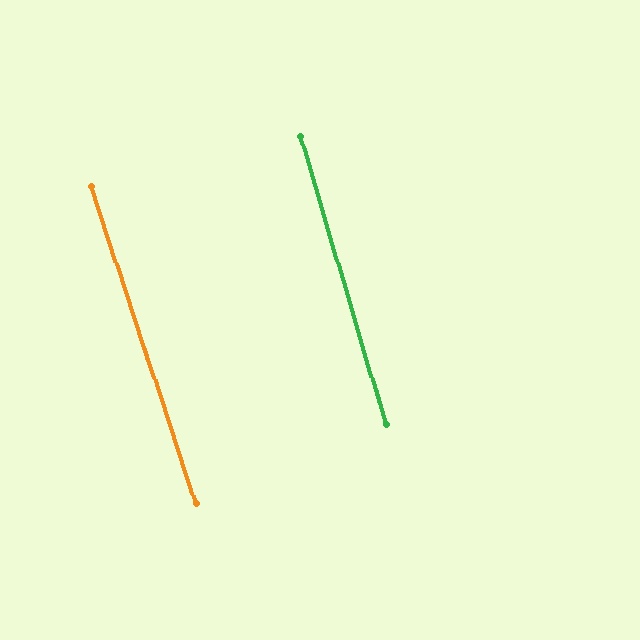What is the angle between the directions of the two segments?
Approximately 2 degrees.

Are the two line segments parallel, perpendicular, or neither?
Parallel — their directions differ by only 1.7°.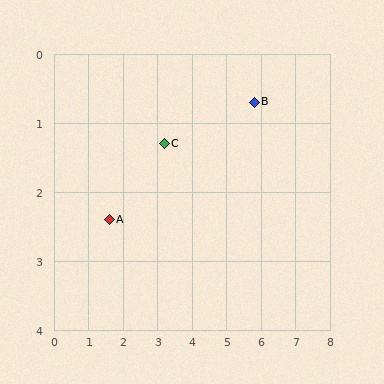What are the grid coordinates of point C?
Point C is at approximately (3.2, 1.3).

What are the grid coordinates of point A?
Point A is at approximately (1.6, 2.4).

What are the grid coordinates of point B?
Point B is at approximately (5.8, 0.7).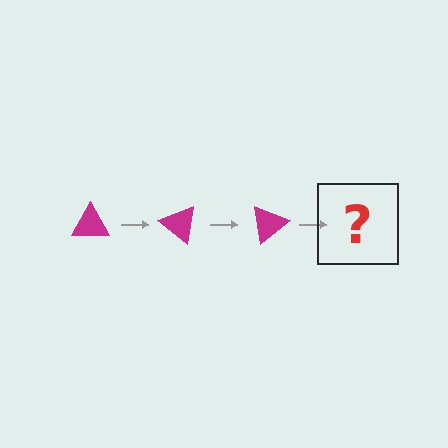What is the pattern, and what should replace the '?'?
The pattern is that the triangle rotates 40 degrees each step. The '?' should be a magenta triangle rotated 120 degrees.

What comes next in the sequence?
The next element should be a magenta triangle rotated 120 degrees.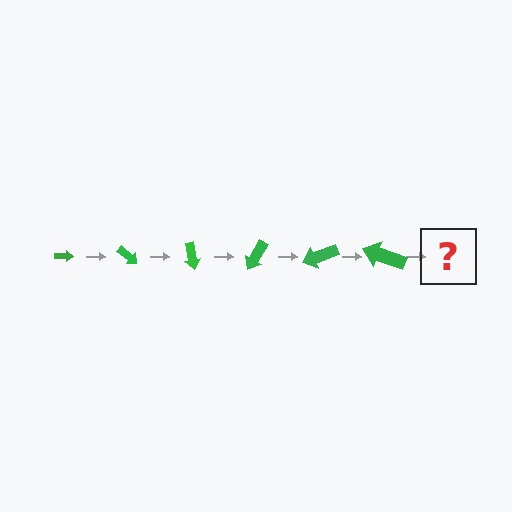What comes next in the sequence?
The next element should be an arrow, larger than the previous one and rotated 240 degrees from the start.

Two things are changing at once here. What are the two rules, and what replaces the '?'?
The two rules are that the arrow grows larger each step and it rotates 40 degrees each step. The '?' should be an arrow, larger than the previous one and rotated 240 degrees from the start.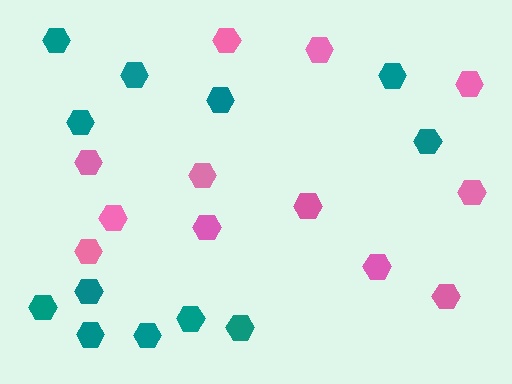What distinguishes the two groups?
There are 2 groups: one group of pink hexagons (12) and one group of teal hexagons (12).